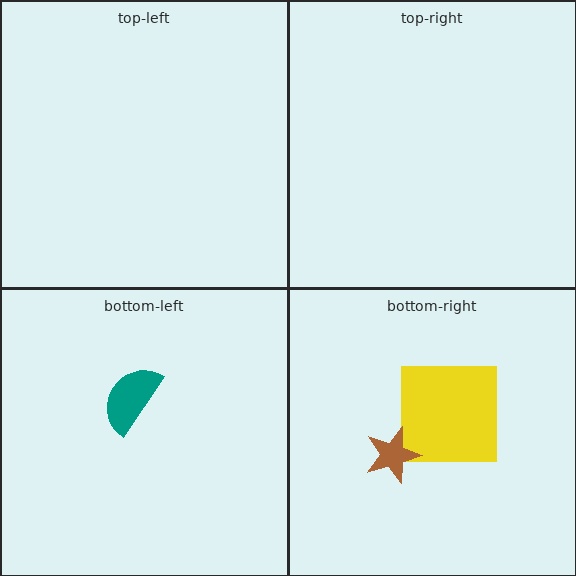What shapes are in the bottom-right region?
The yellow square, the brown star.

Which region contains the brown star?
The bottom-right region.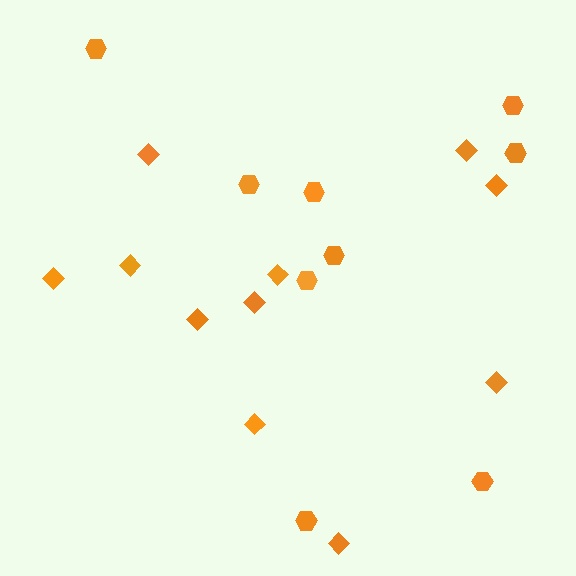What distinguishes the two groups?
There are 2 groups: one group of diamonds (11) and one group of hexagons (9).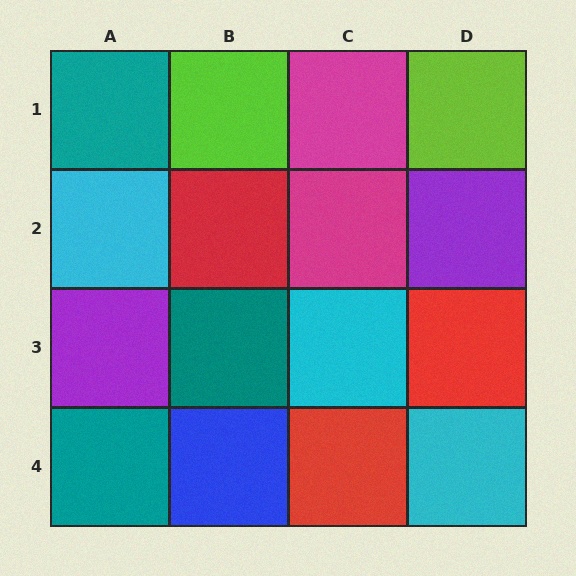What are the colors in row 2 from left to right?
Cyan, red, magenta, purple.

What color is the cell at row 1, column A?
Teal.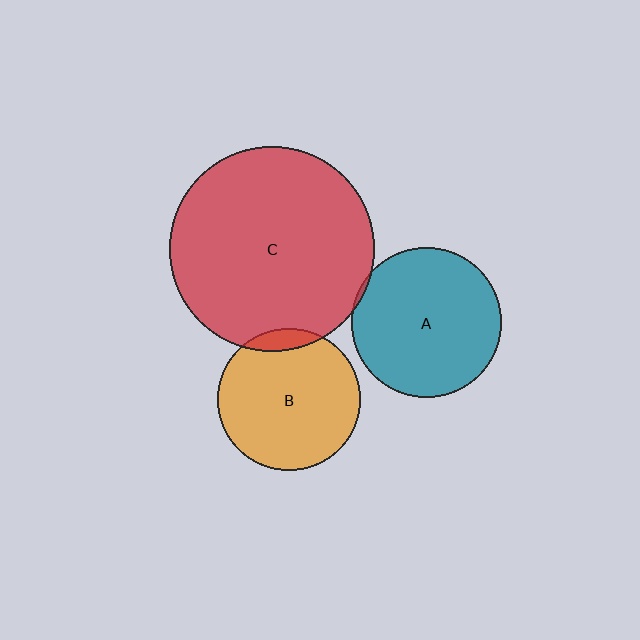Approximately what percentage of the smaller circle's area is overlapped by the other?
Approximately 5%.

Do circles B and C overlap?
Yes.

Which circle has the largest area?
Circle C (red).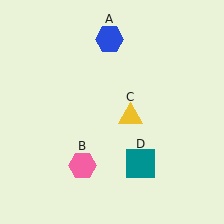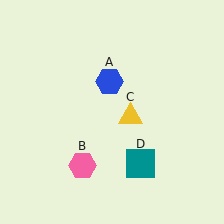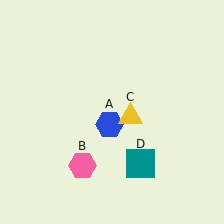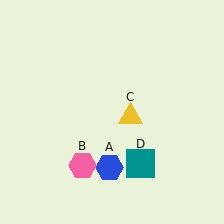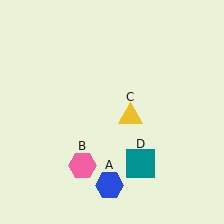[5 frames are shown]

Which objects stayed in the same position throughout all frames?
Pink hexagon (object B) and yellow triangle (object C) and teal square (object D) remained stationary.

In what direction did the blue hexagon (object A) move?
The blue hexagon (object A) moved down.